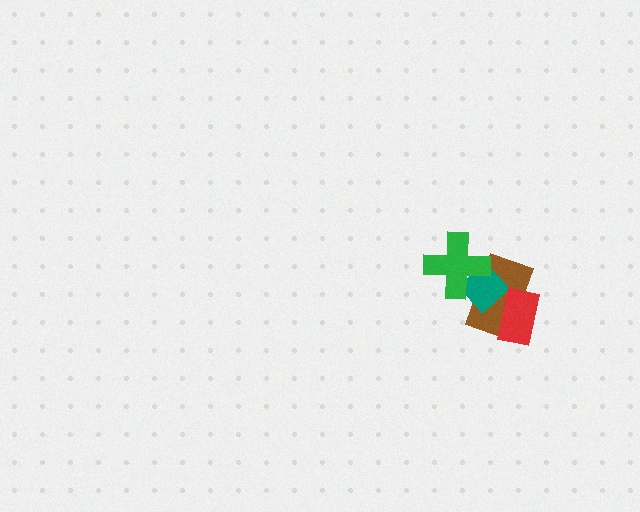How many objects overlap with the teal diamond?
3 objects overlap with the teal diamond.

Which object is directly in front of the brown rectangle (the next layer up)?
The teal diamond is directly in front of the brown rectangle.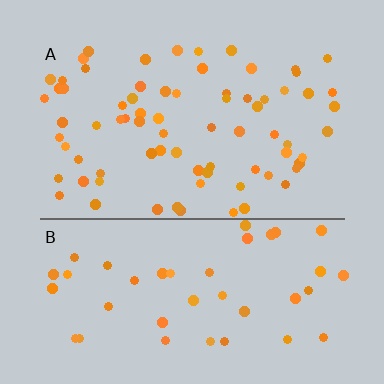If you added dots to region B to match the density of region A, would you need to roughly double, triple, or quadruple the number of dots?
Approximately double.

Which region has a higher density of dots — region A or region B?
A (the top).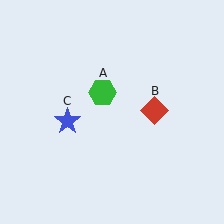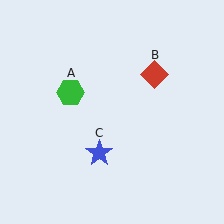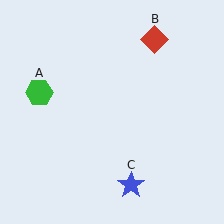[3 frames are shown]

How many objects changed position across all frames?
3 objects changed position: green hexagon (object A), red diamond (object B), blue star (object C).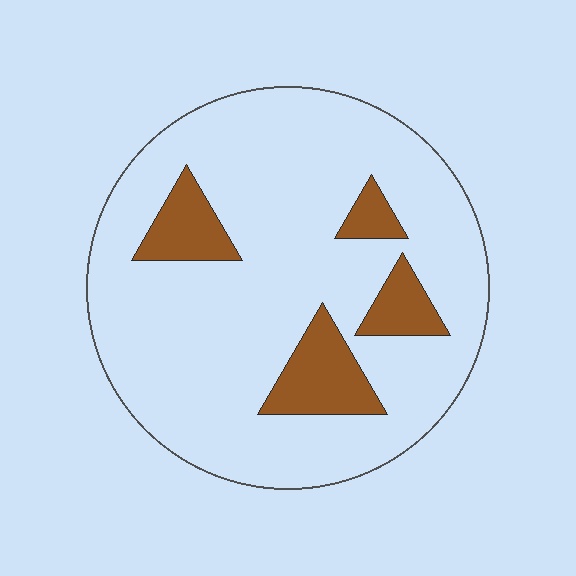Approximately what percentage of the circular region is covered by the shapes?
Approximately 15%.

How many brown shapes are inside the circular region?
4.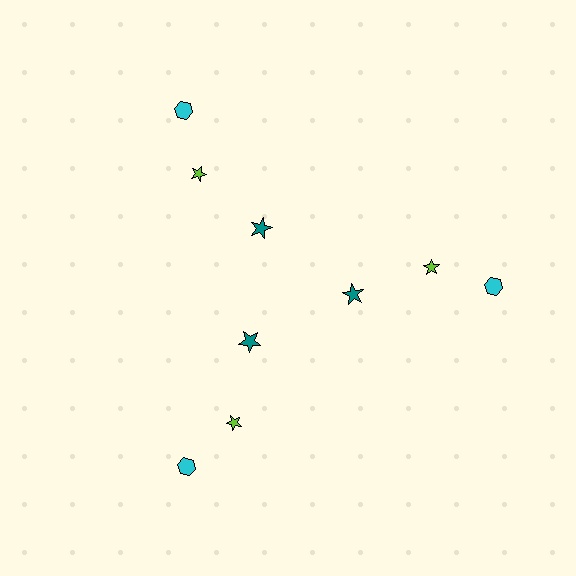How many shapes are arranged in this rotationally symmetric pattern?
There are 9 shapes, arranged in 3 groups of 3.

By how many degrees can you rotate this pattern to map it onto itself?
The pattern maps onto itself every 120 degrees of rotation.